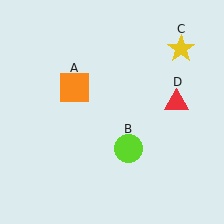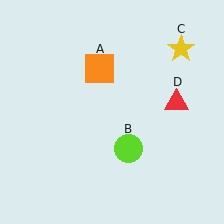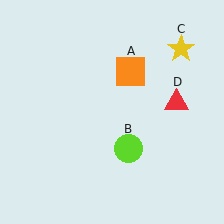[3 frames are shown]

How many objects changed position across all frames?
1 object changed position: orange square (object A).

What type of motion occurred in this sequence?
The orange square (object A) rotated clockwise around the center of the scene.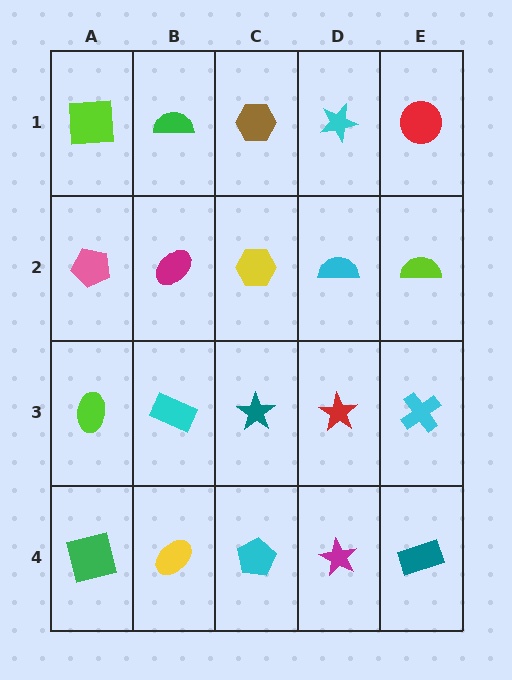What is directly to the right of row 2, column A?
A magenta ellipse.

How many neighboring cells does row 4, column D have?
3.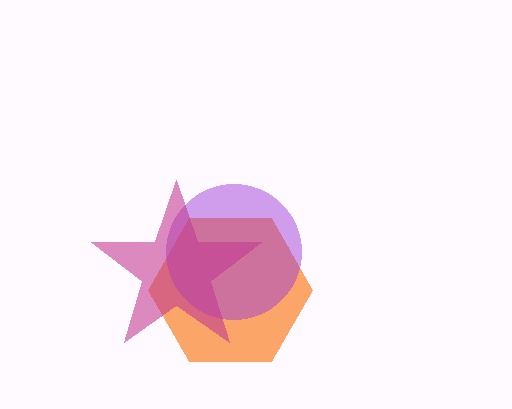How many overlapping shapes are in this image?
There are 3 overlapping shapes in the image.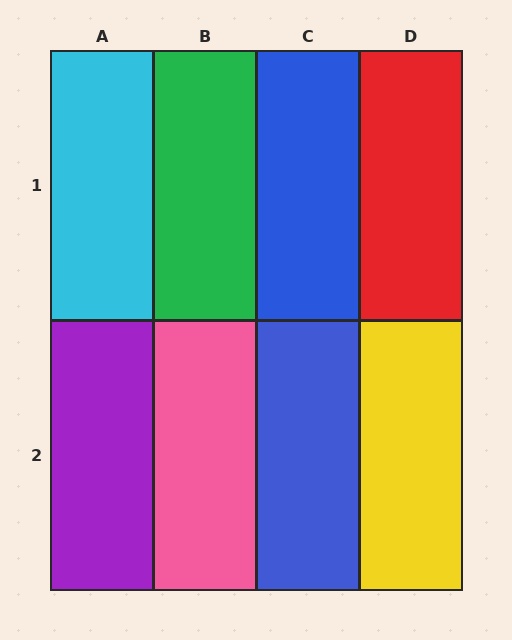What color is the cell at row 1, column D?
Red.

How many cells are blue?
2 cells are blue.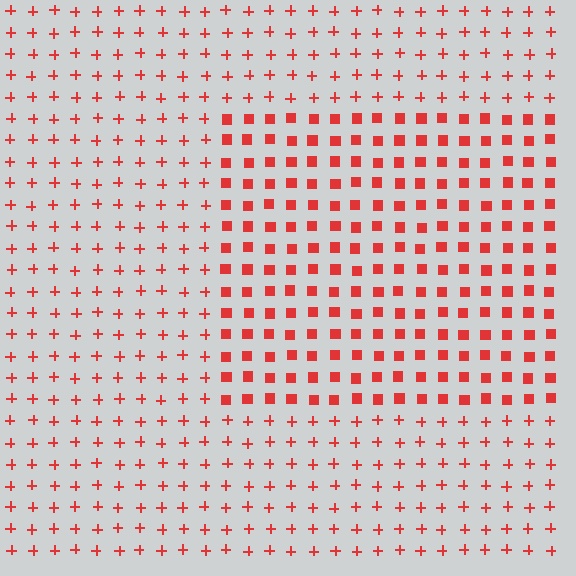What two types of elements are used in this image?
The image uses squares inside the rectangle region and plus signs outside it.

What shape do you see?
I see a rectangle.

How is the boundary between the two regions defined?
The boundary is defined by a change in element shape: squares inside vs. plus signs outside. All elements share the same color and spacing.